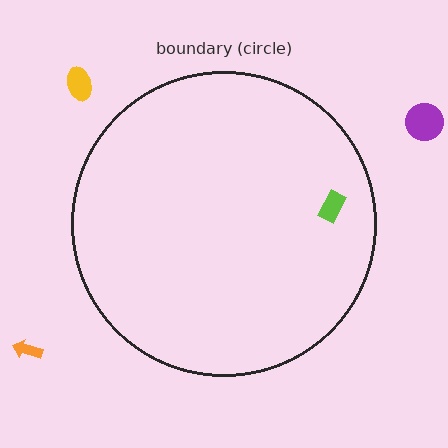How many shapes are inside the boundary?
1 inside, 3 outside.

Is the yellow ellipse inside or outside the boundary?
Outside.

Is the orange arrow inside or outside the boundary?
Outside.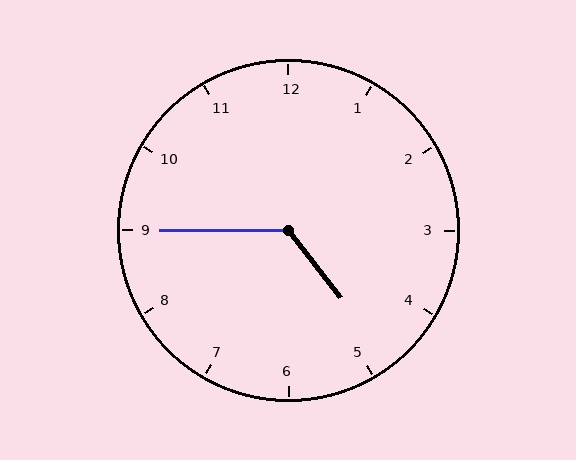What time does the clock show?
4:45.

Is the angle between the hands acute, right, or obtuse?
It is obtuse.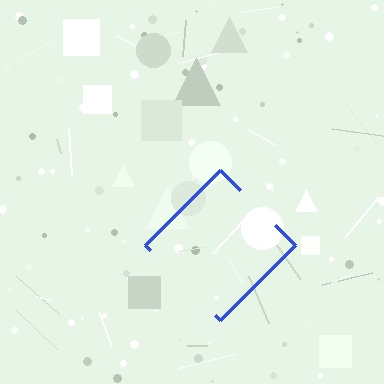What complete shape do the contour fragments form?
The contour fragments form a diamond.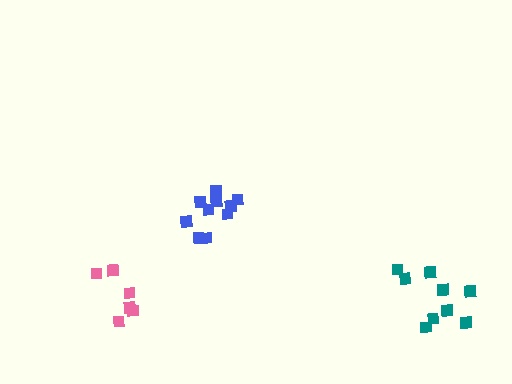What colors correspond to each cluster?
The clusters are colored: blue, pink, teal.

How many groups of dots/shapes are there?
There are 3 groups.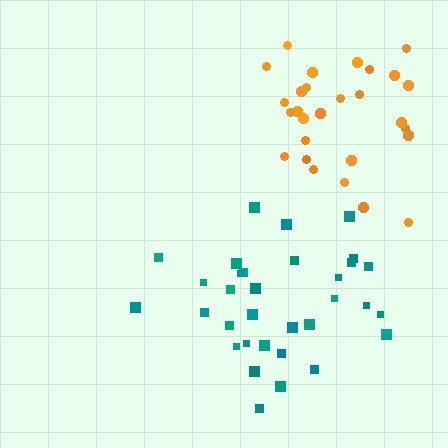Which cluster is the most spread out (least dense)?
Teal.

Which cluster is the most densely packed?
Orange.